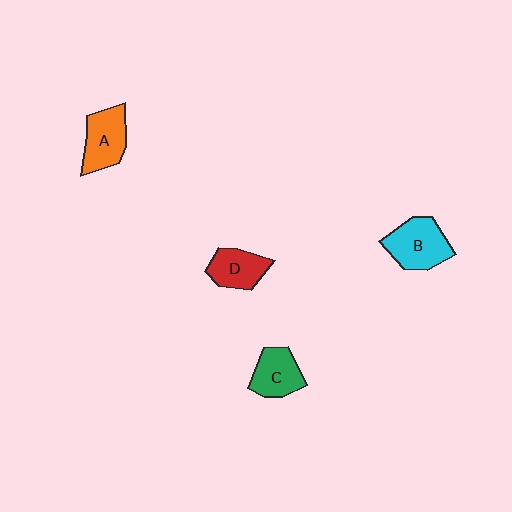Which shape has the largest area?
Shape B (cyan).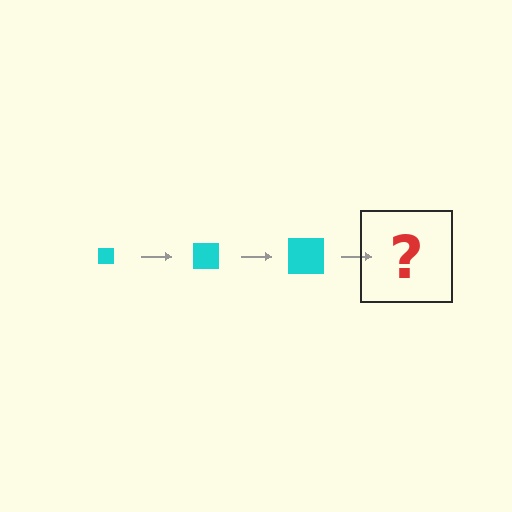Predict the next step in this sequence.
The next step is a cyan square, larger than the previous one.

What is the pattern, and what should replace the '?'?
The pattern is that the square gets progressively larger each step. The '?' should be a cyan square, larger than the previous one.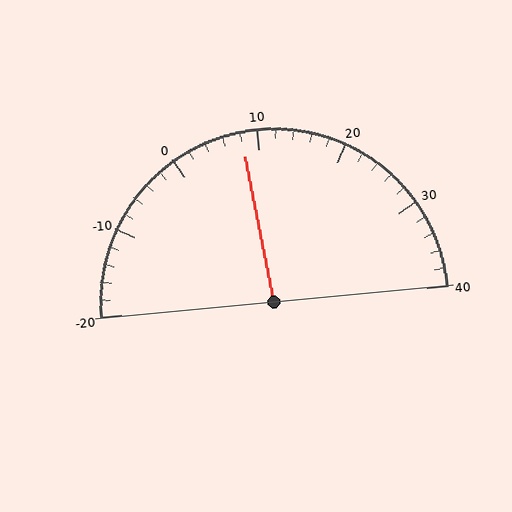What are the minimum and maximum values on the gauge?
The gauge ranges from -20 to 40.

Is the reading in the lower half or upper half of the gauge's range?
The reading is in the lower half of the range (-20 to 40).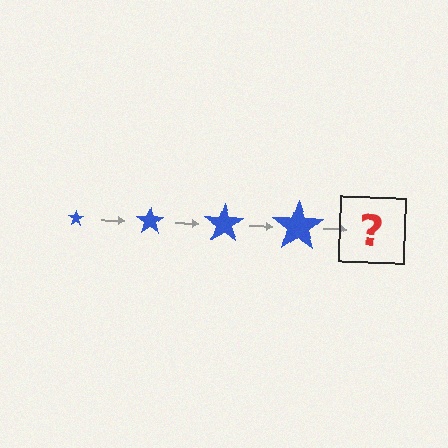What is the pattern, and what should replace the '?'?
The pattern is that the star gets progressively larger each step. The '?' should be a blue star, larger than the previous one.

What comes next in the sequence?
The next element should be a blue star, larger than the previous one.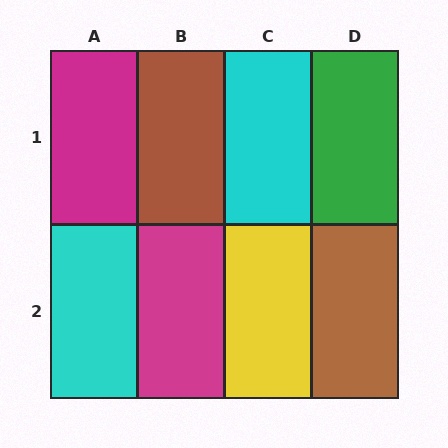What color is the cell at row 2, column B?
Magenta.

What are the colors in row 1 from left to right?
Magenta, brown, cyan, green.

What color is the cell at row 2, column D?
Brown.